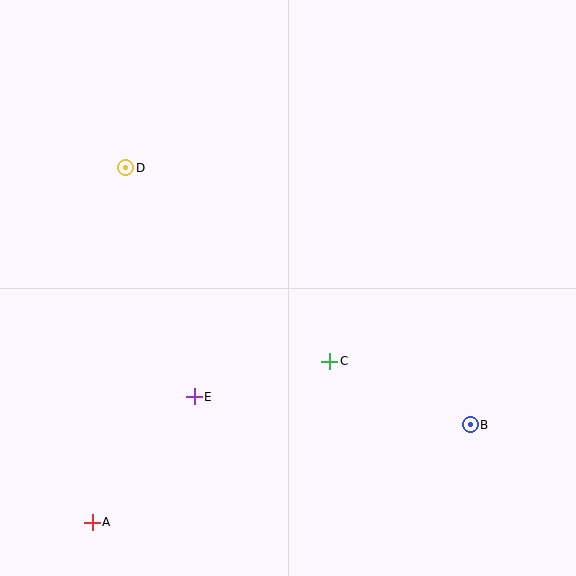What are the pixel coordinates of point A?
Point A is at (92, 522).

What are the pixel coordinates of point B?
Point B is at (470, 425).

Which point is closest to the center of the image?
Point C at (330, 361) is closest to the center.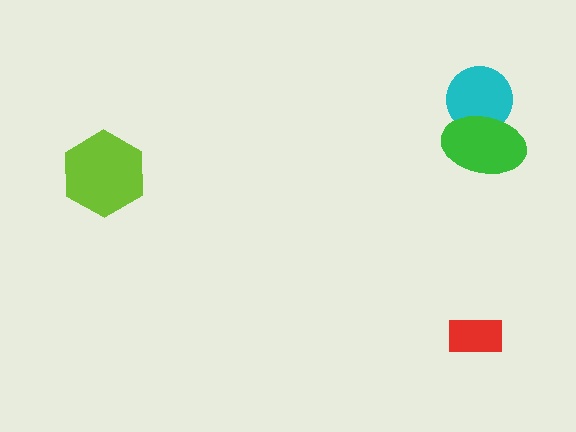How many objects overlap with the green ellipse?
1 object overlaps with the green ellipse.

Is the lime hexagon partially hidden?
No, no other shape covers it.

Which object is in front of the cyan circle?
The green ellipse is in front of the cyan circle.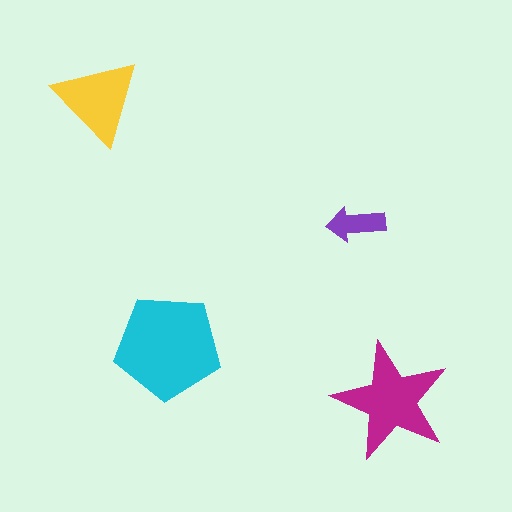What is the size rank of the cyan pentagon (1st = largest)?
1st.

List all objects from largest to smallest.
The cyan pentagon, the magenta star, the yellow triangle, the purple arrow.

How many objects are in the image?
There are 4 objects in the image.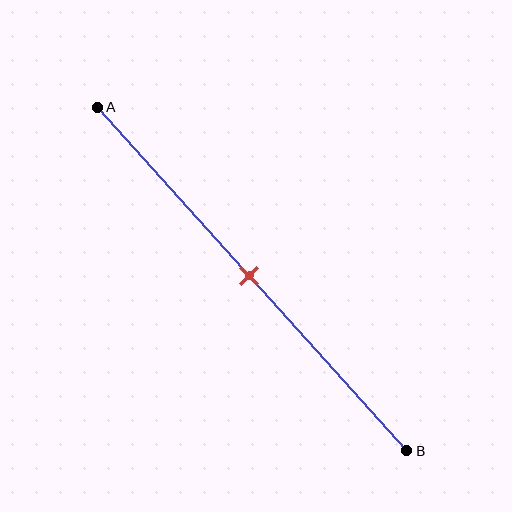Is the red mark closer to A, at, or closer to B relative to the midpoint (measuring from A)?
The red mark is approximately at the midpoint of segment AB.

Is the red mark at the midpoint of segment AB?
Yes, the mark is approximately at the midpoint.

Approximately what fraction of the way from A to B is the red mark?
The red mark is approximately 50% of the way from A to B.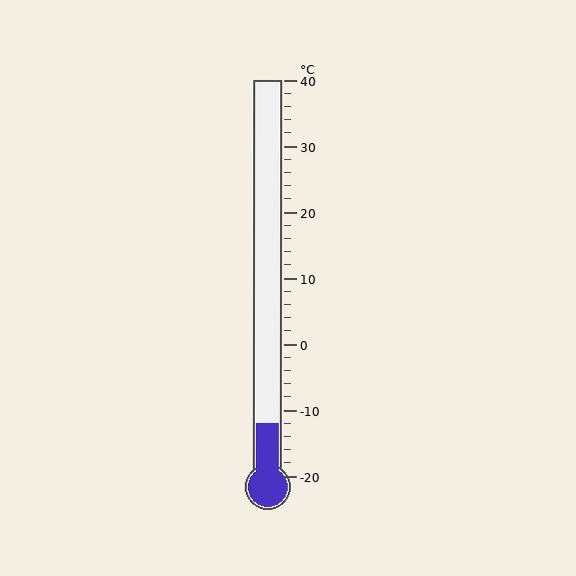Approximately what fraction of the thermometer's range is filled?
The thermometer is filled to approximately 15% of its range.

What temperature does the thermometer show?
The thermometer shows approximately -12°C.